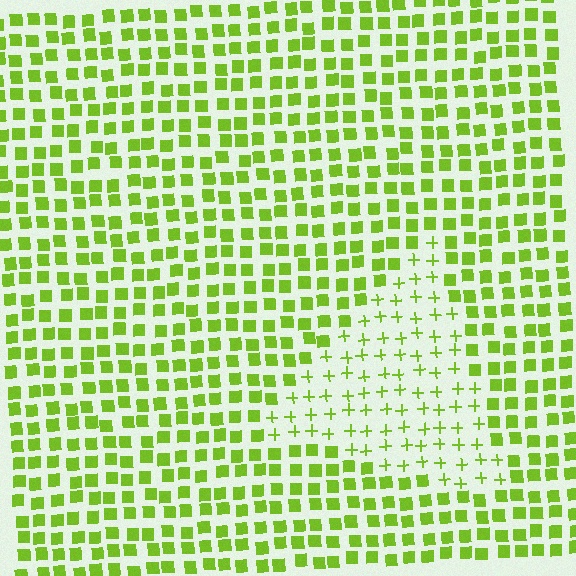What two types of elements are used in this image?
The image uses plus signs inside the triangle region and squares outside it.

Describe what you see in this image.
The image is filled with small lime elements arranged in a uniform grid. A triangle-shaped region contains plus signs, while the surrounding area contains squares. The boundary is defined purely by the change in element shape.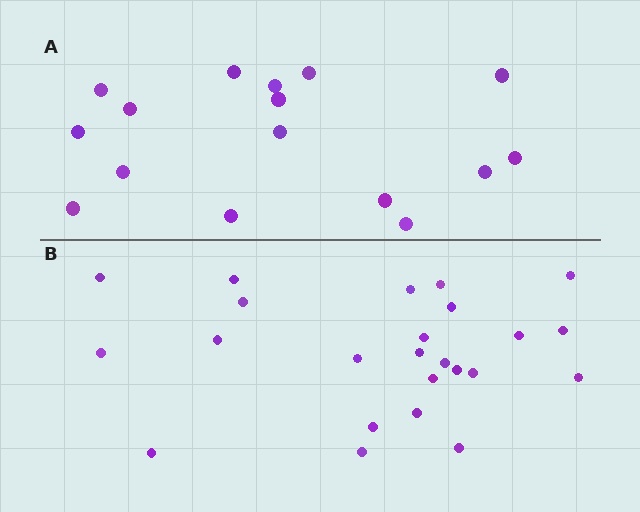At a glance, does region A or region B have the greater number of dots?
Region B (the bottom region) has more dots.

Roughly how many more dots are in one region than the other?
Region B has roughly 8 or so more dots than region A.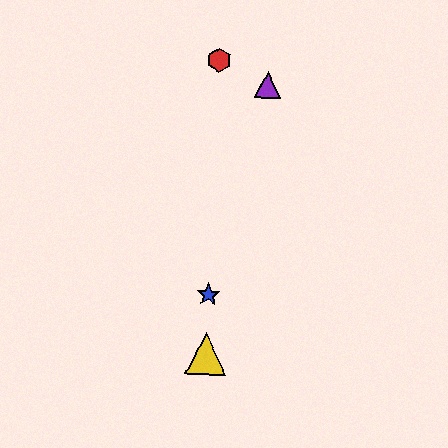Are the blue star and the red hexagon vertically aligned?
Yes, both are at x≈208.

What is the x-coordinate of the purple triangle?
The purple triangle is at x≈268.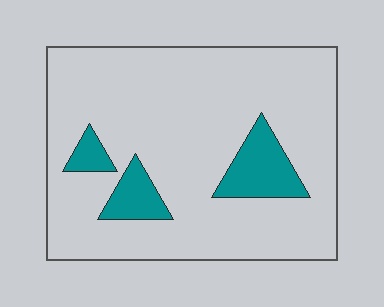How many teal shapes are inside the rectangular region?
3.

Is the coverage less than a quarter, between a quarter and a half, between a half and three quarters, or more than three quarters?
Less than a quarter.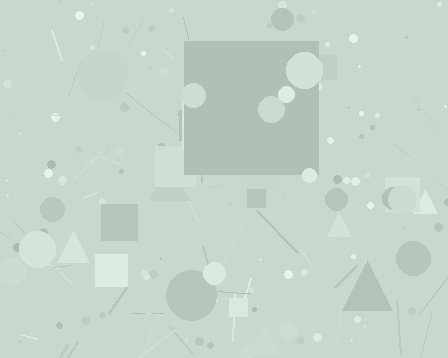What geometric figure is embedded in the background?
A square is embedded in the background.